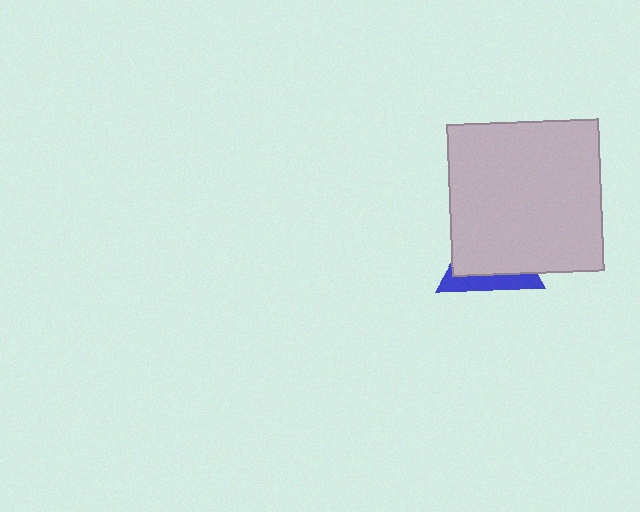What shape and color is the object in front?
The object in front is a light gray square.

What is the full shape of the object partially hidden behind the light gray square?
The partially hidden object is a blue triangle.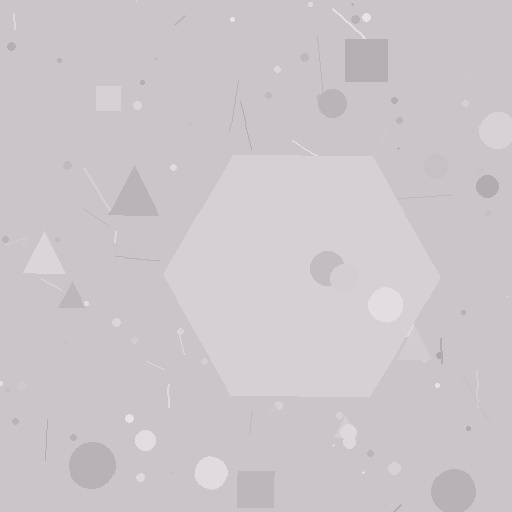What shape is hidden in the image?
A hexagon is hidden in the image.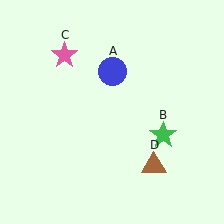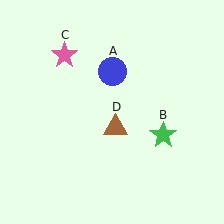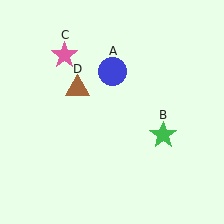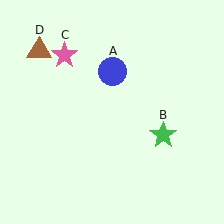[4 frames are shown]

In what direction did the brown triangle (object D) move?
The brown triangle (object D) moved up and to the left.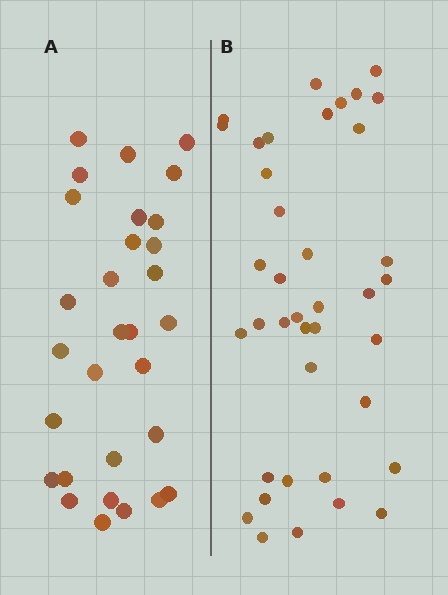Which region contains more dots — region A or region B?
Region B (the right region) has more dots.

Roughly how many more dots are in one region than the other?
Region B has roughly 8 or so more dots than region A.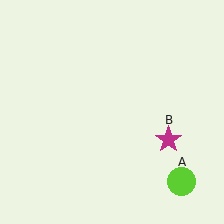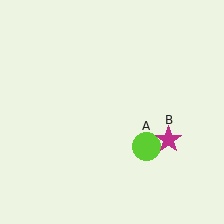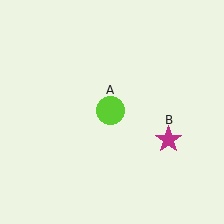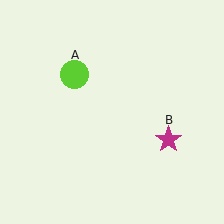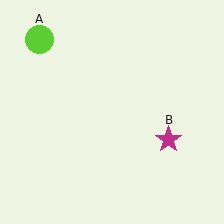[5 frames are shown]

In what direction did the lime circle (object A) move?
The lime circle (object A) moved up and to the left.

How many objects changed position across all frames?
1 object changed position: lime circle (object A).